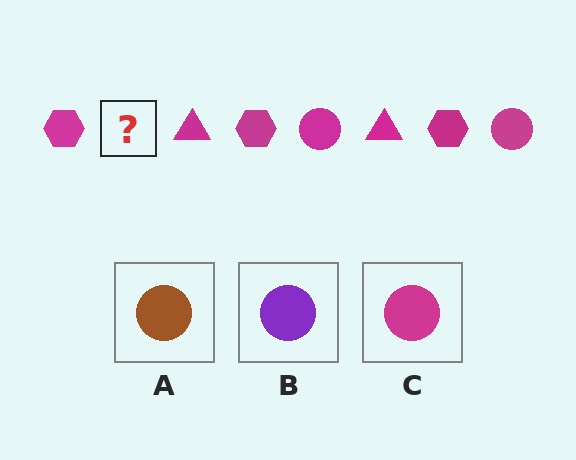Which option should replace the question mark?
Option C.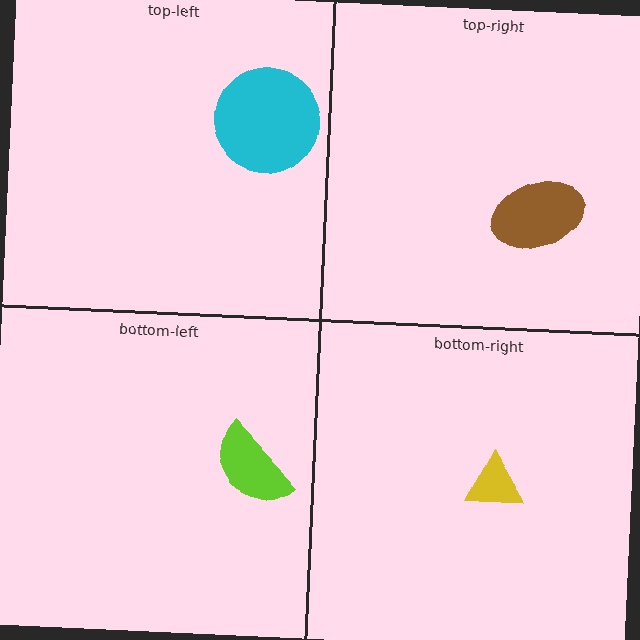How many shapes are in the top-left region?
1.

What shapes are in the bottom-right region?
The yellow triangle.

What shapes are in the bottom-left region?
The lime semicircle.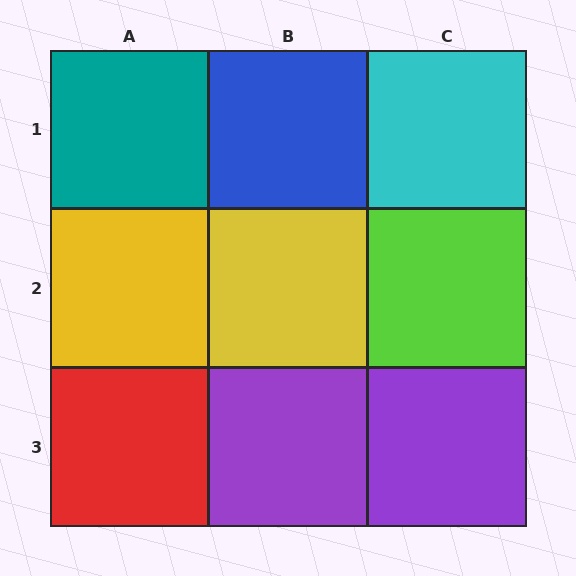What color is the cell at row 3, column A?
Red.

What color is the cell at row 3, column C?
Purple.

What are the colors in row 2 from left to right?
Yellow, yellow, lime.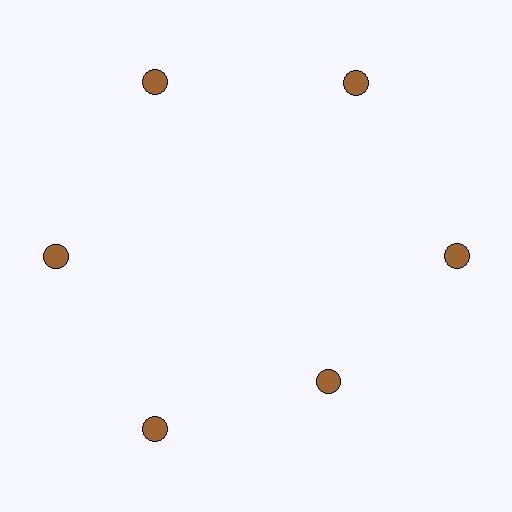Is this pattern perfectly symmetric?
No. The 6 brown circles are arranged in a ring, but one element near the 5 o'clock position is pulled inward toward the center, breaking the 6-fold rotational symmetry.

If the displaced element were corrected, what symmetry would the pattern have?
It would have 6-fold rotational symmetry — the pattern would map onto itself every 60 degrees.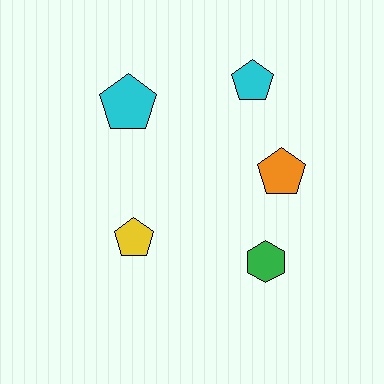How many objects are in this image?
There are 5 objects.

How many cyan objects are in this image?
There are 2 cyan objects.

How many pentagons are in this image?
There are 4 pentagons.